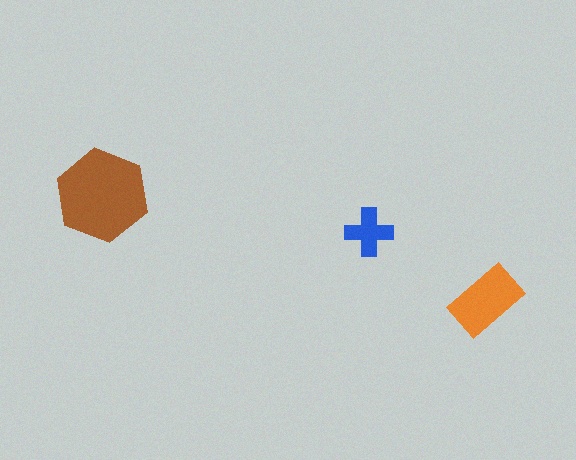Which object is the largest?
The brown hexagon.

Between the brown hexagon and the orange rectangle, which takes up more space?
The brown hexagon.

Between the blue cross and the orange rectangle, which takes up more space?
The orange rectangle.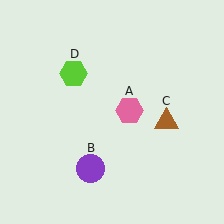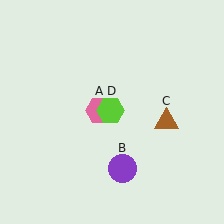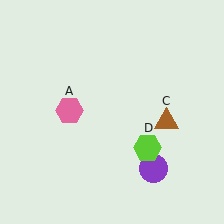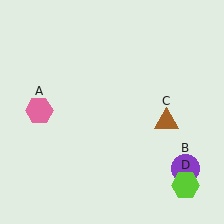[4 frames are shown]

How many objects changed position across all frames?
3 objects changed position: pink hexagon (object A), purple circle (object B), lime hexagon (object D).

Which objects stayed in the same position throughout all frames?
Brown triangle (object C) remained stationary.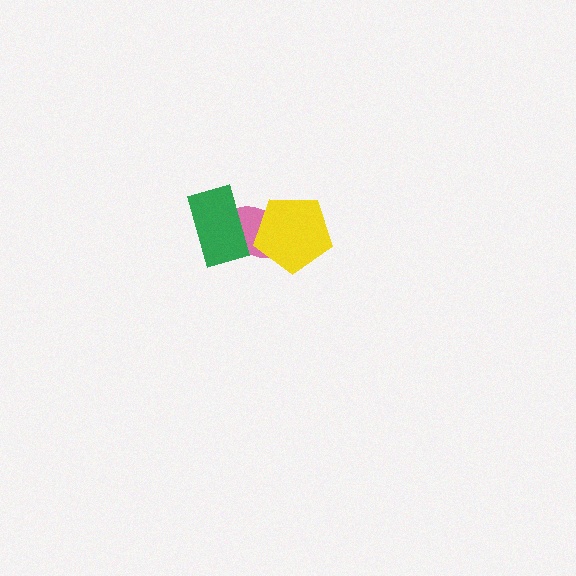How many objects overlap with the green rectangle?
1 object overlaps with the green rectangle.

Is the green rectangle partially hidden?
No, no other shape covers it.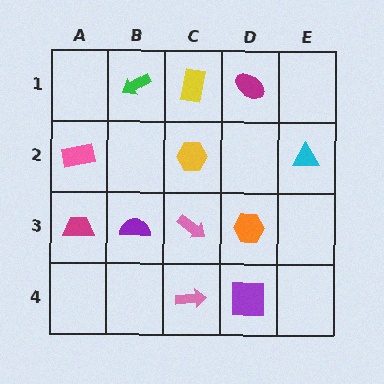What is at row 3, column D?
An orange hexagon.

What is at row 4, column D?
A purple square.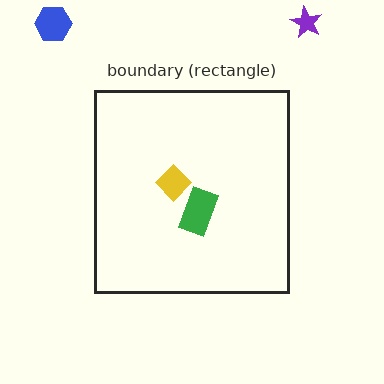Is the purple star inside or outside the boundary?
Outside.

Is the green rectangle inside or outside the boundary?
Inside.